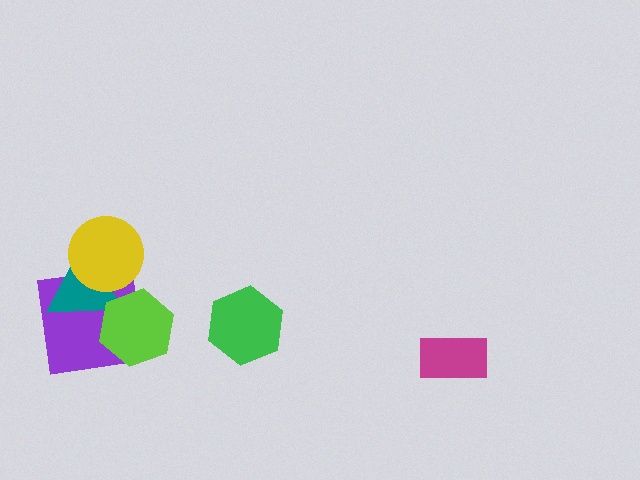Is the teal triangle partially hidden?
Yes, it is partially covered by another shape.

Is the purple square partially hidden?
Yes, it is partially covered by another shape.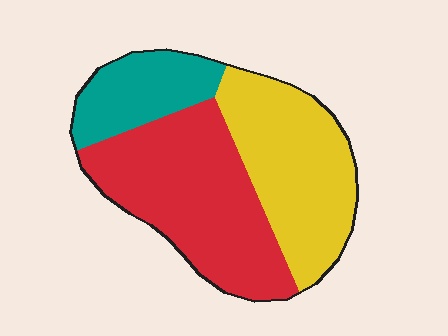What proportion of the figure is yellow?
Yellow covers about 35% of the figure.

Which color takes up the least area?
Teal, at roughly 20%.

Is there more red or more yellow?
Red.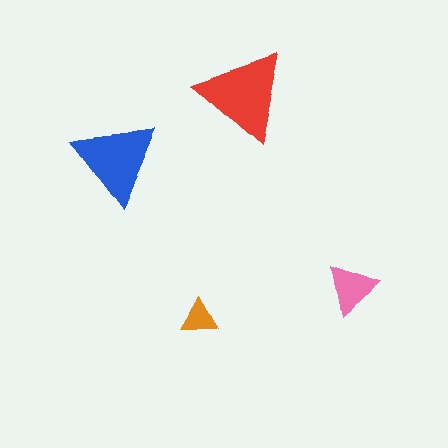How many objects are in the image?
There are 4 objects in the image.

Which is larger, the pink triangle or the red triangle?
The red one.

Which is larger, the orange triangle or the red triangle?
The red one.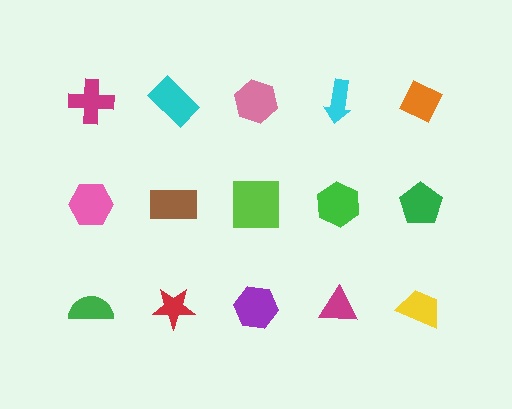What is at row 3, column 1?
A green semicircle.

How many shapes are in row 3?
5 shapes.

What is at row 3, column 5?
A yellow trapezoid.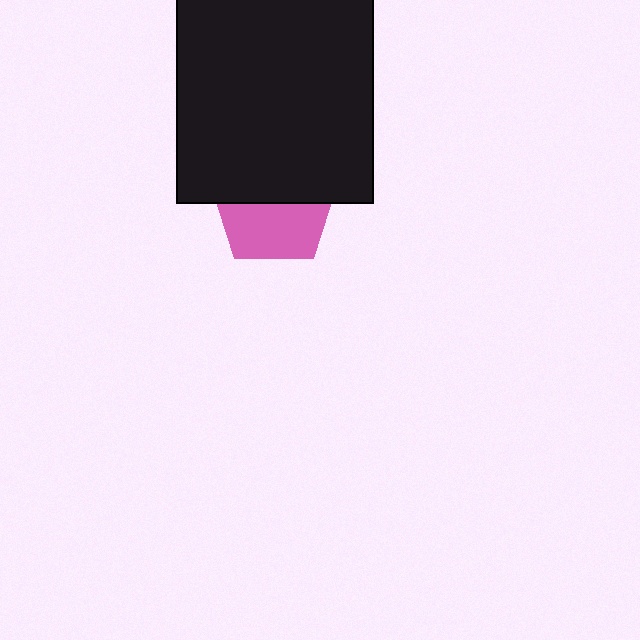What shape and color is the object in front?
The object in front is a black rectangle.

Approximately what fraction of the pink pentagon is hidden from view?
Roughly 50% of the pink pentagon is hidden behind the black rectangle.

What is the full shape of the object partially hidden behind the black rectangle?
The partially hidden object is a pink pentagon.